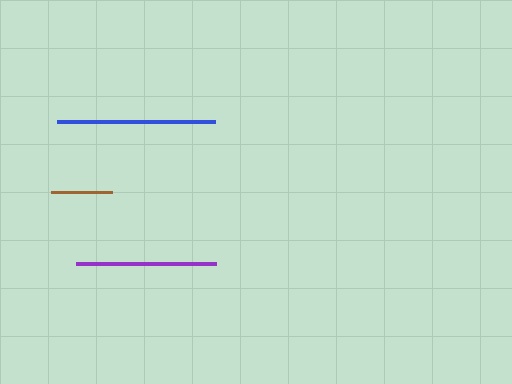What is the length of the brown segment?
The brown segment is approximately 61 pixels long.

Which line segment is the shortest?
The brown line is the shortest at approximately 61 pixels.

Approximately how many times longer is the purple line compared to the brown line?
The purple line is approximately 2.3 times the length of the brown line.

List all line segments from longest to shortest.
From longest to shortest: blue, purple, brown.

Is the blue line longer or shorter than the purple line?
The blue line is longer than the purple line.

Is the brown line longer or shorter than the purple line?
The purple line is longer than the brown line.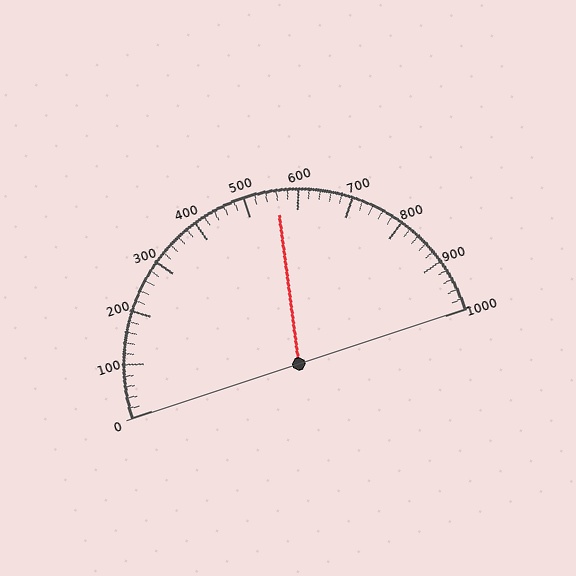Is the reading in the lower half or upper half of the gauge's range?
The reading is in the upper half of the range (0 to 1000).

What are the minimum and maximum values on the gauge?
The gauge ranges from 0 to 1000.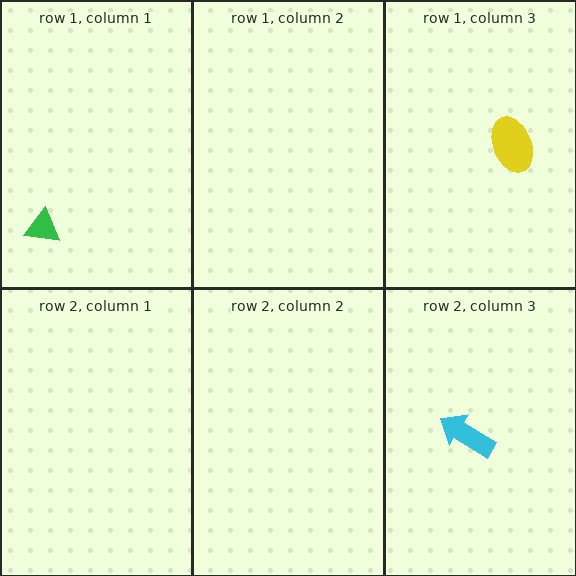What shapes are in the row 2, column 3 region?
The cyan arrow.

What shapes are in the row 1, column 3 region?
The yellow ellipse.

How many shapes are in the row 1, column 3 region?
1.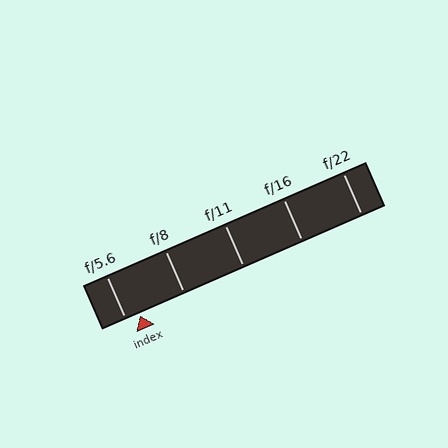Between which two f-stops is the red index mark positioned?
The index mark is between f/5.6 and f/8.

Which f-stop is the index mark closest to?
The index mark is closest to f/5.6.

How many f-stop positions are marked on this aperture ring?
There are 5 f-stop positions marked.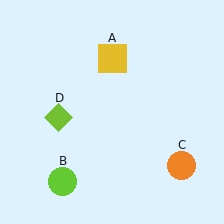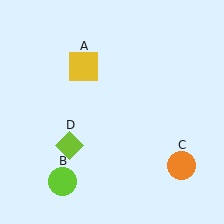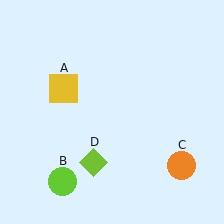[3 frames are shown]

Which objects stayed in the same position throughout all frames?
Lime circle (object B) and orange circle (object C) remained stationary.